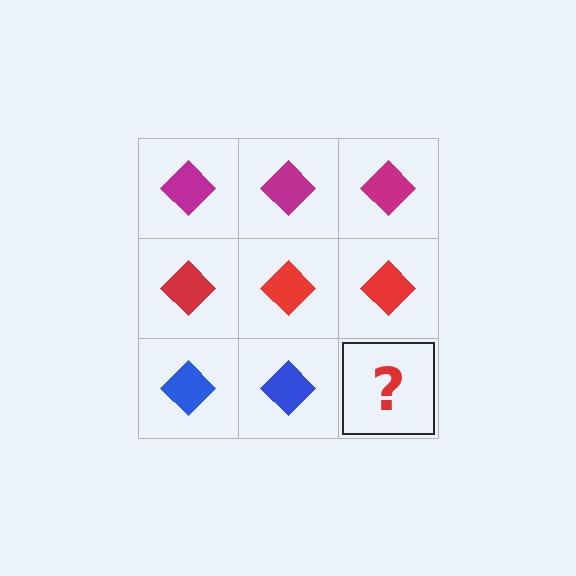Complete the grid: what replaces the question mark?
The question mark should be replaced with a blue diamond.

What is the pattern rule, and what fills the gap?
The rule is that each row has a consistent color. The gap should be filled with a blue diamond.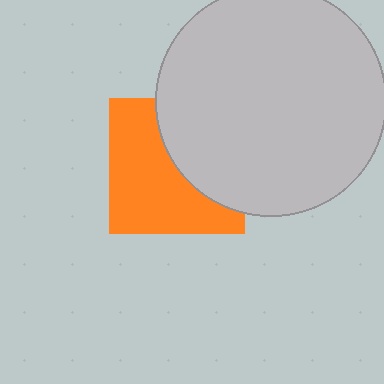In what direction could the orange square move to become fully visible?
The orange square could move left. That would shift it out from behind the light gray circle entirely.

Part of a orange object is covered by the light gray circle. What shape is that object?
It is a square.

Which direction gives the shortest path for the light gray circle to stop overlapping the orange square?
Moving right gives the shortest separation.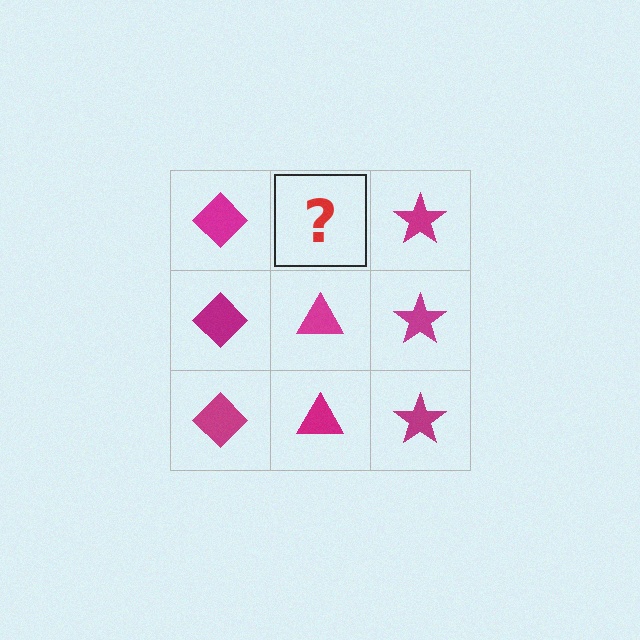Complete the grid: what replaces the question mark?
The question mark should be replaced with a magenta triangle.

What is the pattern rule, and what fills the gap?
The rule is that each column has a consistent shape. The gap should be filled with a magenta triangle.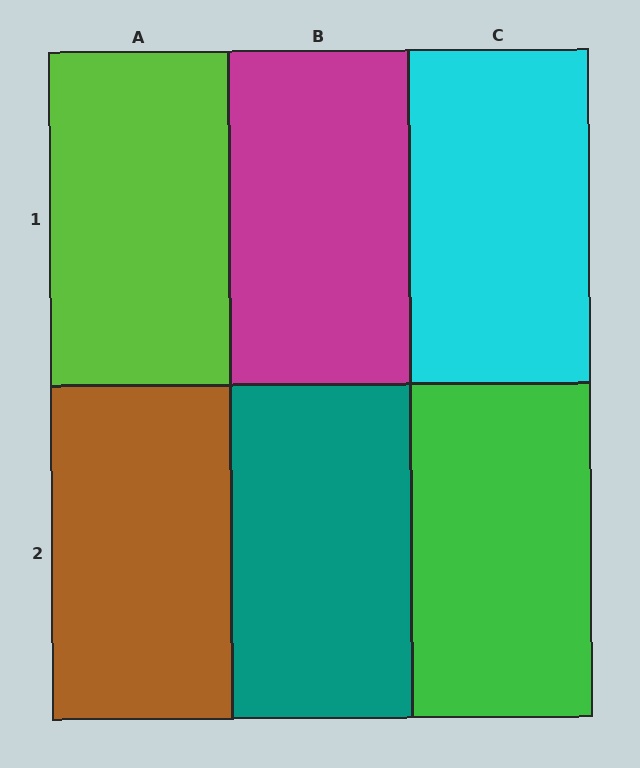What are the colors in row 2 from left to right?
Brown, teal, green.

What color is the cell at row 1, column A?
Lime.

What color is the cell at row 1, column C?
Cyan.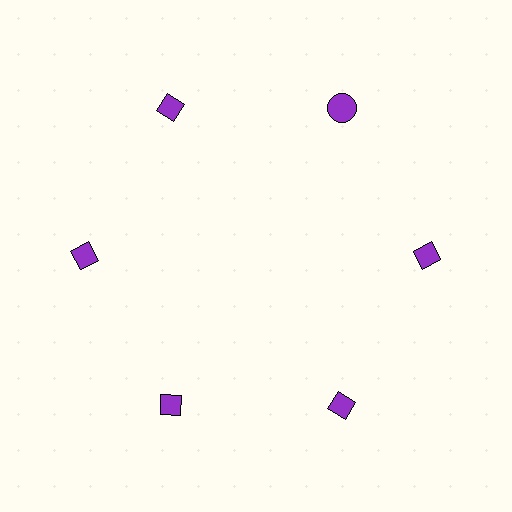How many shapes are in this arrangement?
There are 6 shapes arranged in a ring pattern.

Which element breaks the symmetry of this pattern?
The purple circle at roughly the 1 o'clock position breaks the symmetry. All other shapes are purple diamonds.